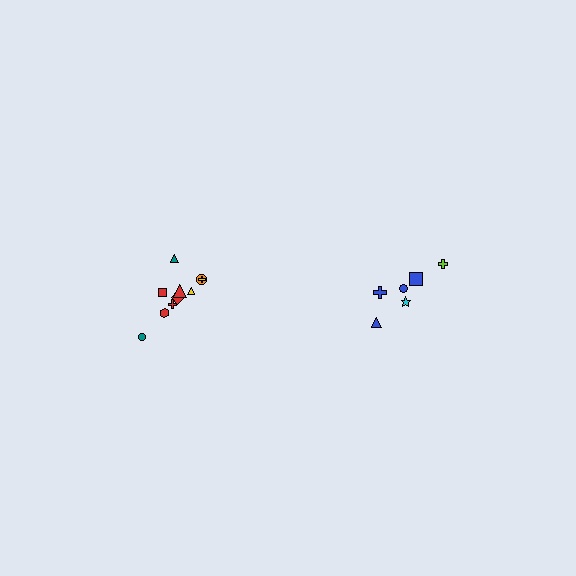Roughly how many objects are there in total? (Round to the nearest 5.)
Roughly 15 objects in total.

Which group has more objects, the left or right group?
The left group.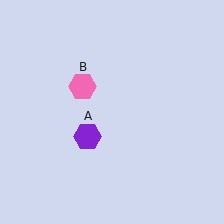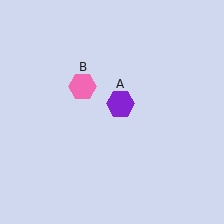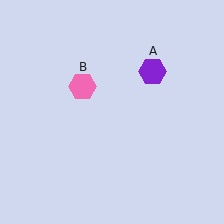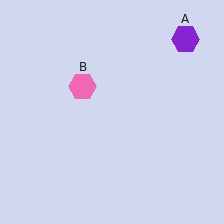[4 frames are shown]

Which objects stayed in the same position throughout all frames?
Pink hexagon (object B) remained stationary.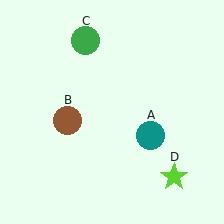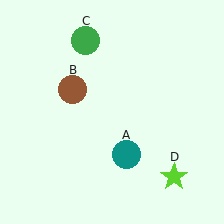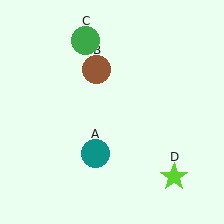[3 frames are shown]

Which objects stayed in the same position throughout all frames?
Green circle (object C) and lime star (object D) remained stationary.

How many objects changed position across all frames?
2 objects changed position: teal circle (object A), brown circle (object B).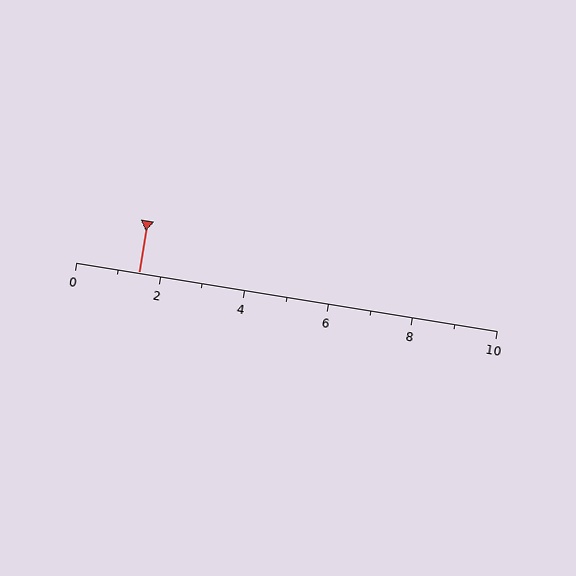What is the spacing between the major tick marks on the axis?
The major ticks are spaced 2 apart.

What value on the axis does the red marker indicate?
The marker indicates approximately 1.5.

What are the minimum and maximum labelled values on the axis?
The axis runs from 0 to 10.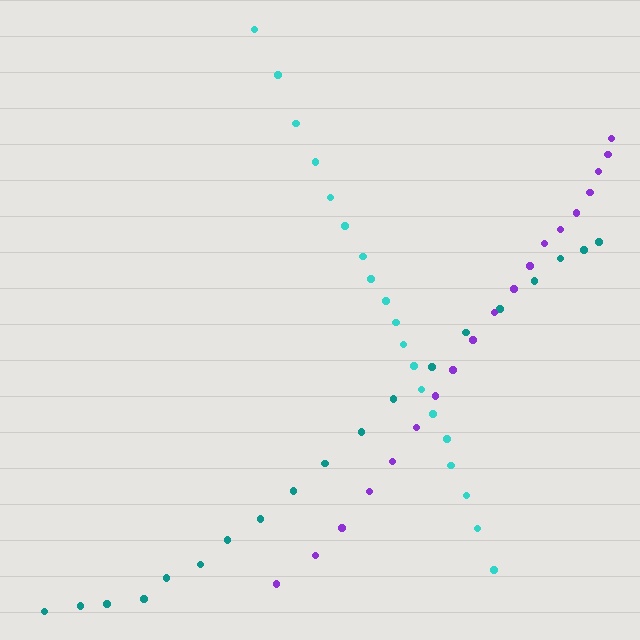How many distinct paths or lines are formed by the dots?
There are 3 distinct paths.